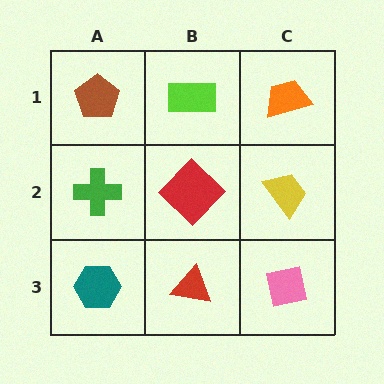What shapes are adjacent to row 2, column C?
An orange trapezoid (row 1, column C), a pink square (row 3, column C), a red diamond (row 2, column B).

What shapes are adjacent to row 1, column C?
A yellow trapezoid (row 2, column C), a lime rectangle (row 1, column B).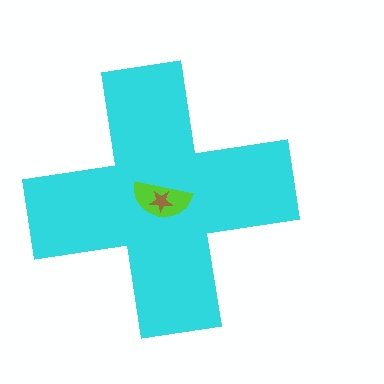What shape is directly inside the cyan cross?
The lime semicircle.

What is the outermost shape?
The cyan cross.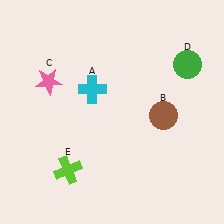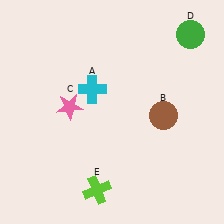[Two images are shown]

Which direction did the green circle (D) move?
The green circle (D) moved up.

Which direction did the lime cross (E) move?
The lime cross (E) moved right.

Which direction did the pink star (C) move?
The pink star (C) moved down.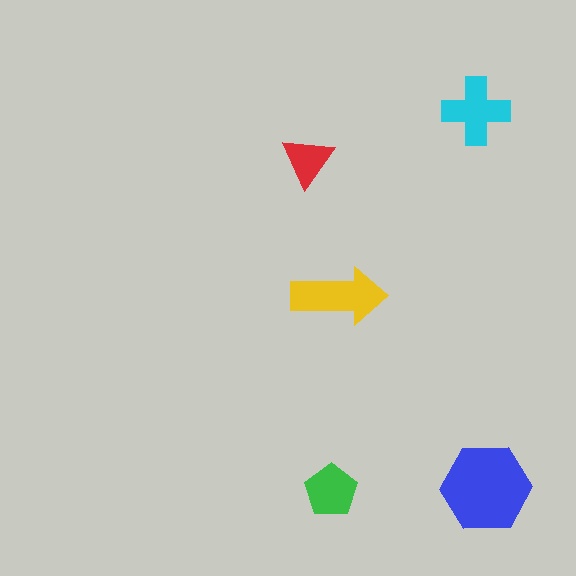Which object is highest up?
The cyan cross is topmost.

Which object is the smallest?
The red triangle.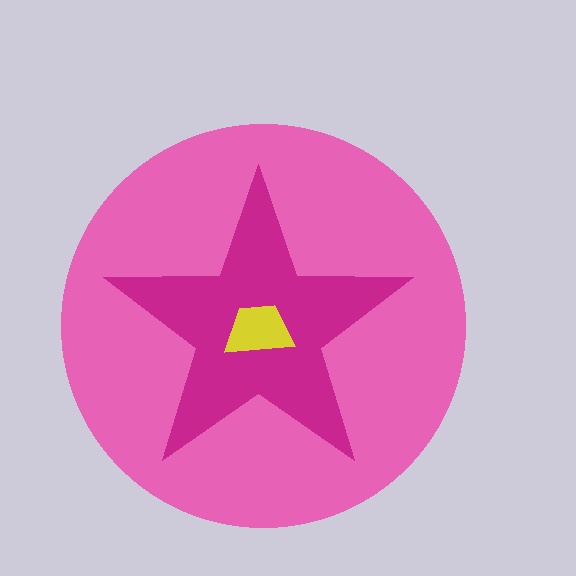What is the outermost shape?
The pink circle.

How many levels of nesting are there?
3.